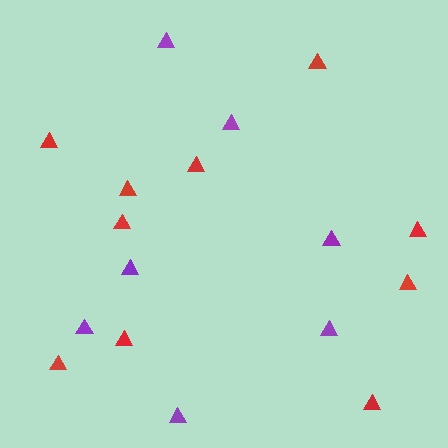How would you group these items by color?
There are 2 groups: one group of purple triangles (7) and one group of red triangles (10).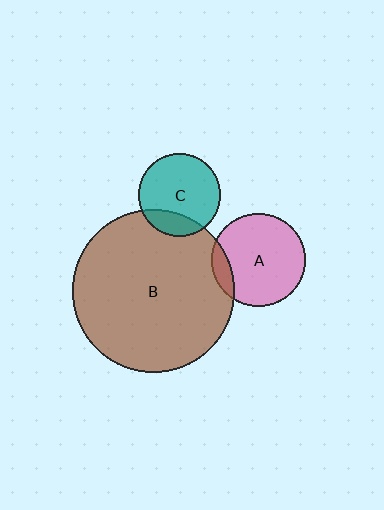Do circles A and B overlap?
Yes.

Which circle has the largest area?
Circle B (brown).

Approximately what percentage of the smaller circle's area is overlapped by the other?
Approximately 10%.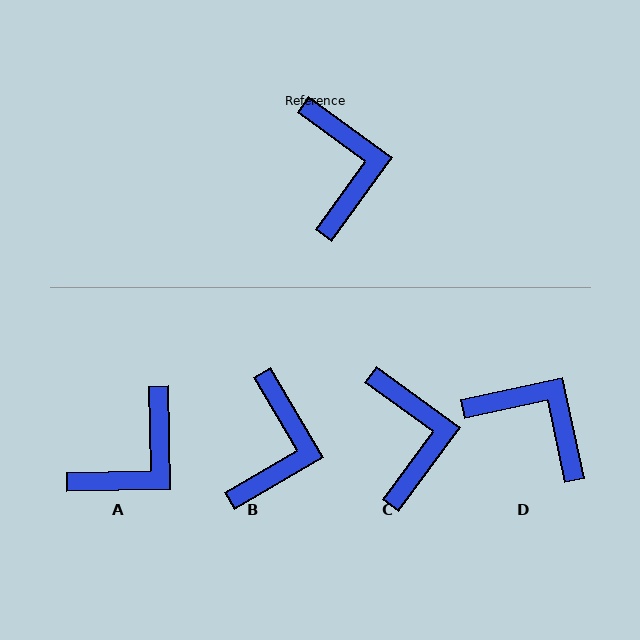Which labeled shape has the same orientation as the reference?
C.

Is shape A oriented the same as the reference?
No, it is off by about 53 degrees.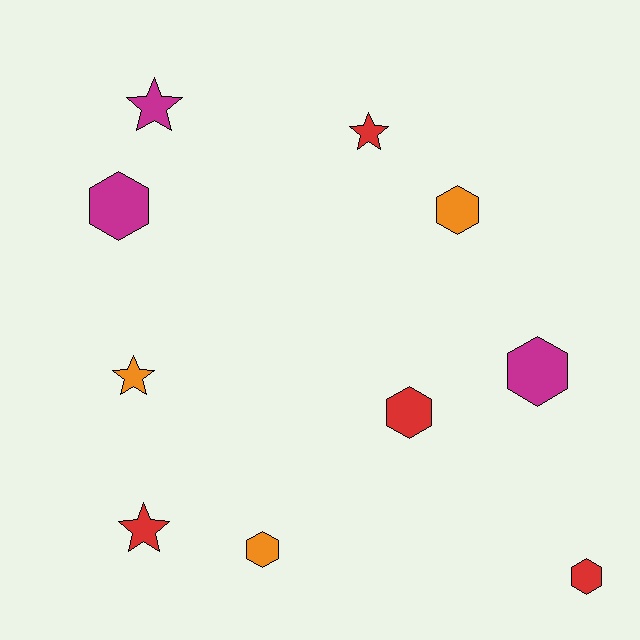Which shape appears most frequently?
Hexagon, with 6 objects.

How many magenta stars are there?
There is 1 magenta star.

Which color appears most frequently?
Red, with 4 objects.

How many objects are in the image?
There are 10 objects.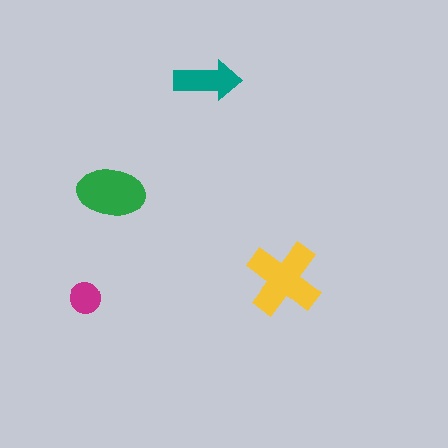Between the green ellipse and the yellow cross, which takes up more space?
The yellow cross.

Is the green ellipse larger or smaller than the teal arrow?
Larger.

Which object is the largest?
The yellow cross.